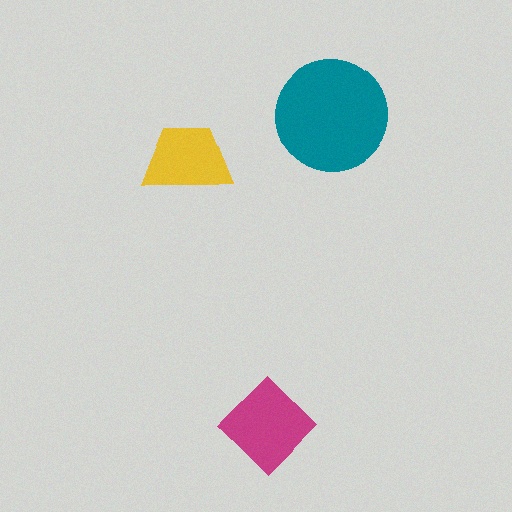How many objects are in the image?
There are 3 objects in the image.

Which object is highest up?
The teal circle is topmost.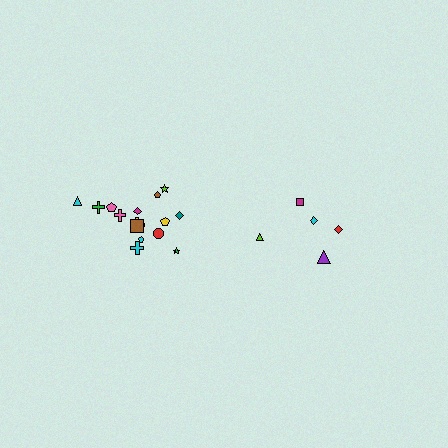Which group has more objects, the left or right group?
The left group.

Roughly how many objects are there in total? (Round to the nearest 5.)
Roughly 20 objects in total.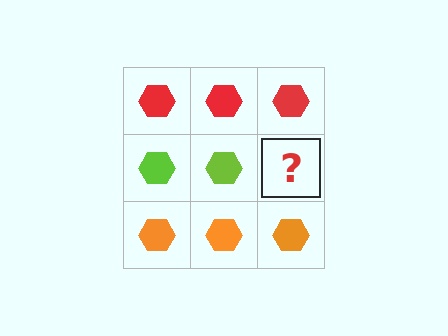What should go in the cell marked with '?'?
The missing cell should contain a lime hexagon.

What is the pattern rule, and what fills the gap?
The rule is that each row has a consistent color. The gap should be filled with a lime hexagon.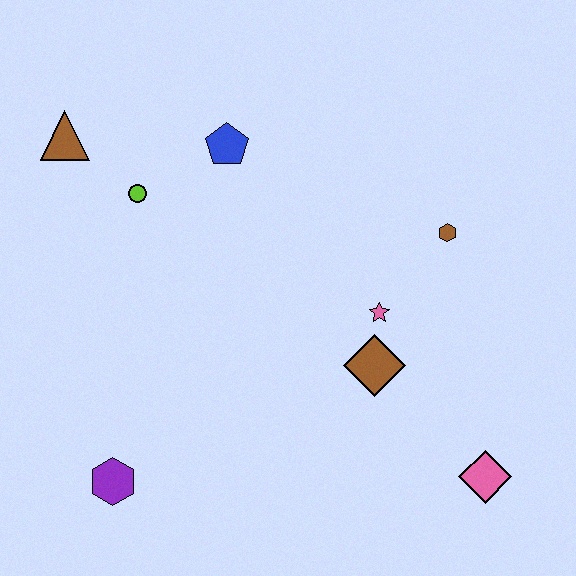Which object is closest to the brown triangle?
The lime circle is closest to the brown triangle.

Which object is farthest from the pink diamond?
The brown triangle is farthest from the pink diamond.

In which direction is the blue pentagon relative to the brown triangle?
The blue pentagon is to the right of the brown triangle.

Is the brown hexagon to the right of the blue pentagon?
Yes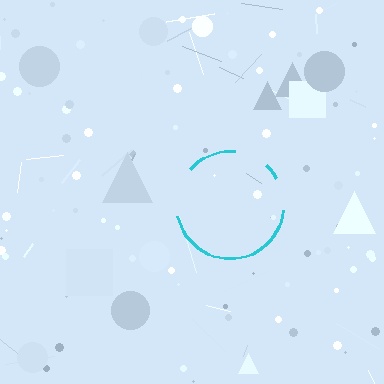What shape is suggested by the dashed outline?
The dashed outline suggests a circle.